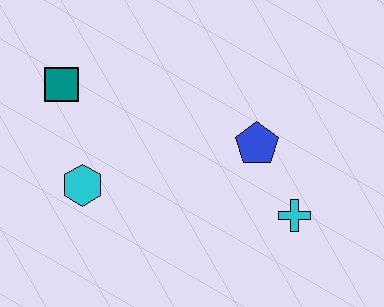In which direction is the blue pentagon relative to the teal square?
The blue pentagon is to the right of the teal square.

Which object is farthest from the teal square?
The cyan cross is farthest from the teal square.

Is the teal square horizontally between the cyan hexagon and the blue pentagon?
No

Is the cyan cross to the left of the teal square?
No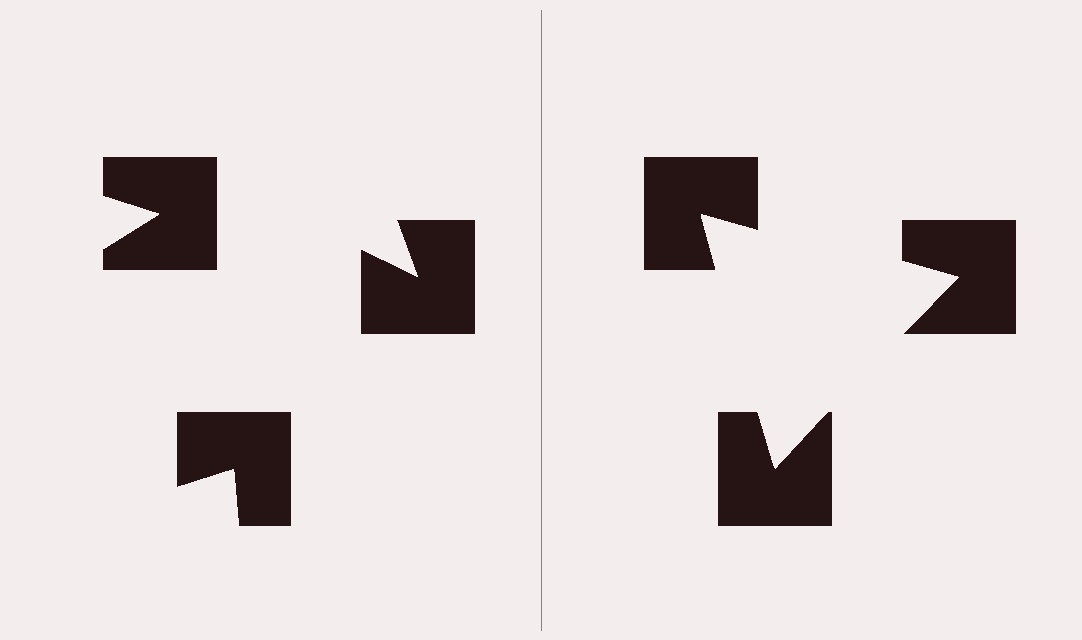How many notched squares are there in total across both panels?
6 — 3 on each side.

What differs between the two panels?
The notched squares are positioned identically on both sides; only the wedge orientations differ. On the right they align to a triangle; on the left they are misaligned.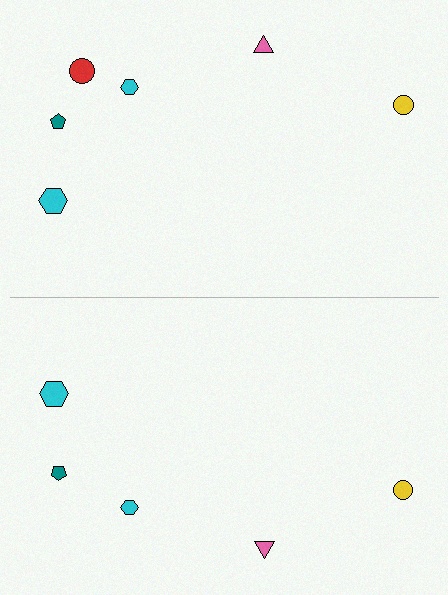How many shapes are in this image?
There are 11 shapes in this image.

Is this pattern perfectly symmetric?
No, the pattern is not perfectly symmetric. A red circle is missing from the bottom side.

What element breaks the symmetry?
A red circle is missing from the bottom side.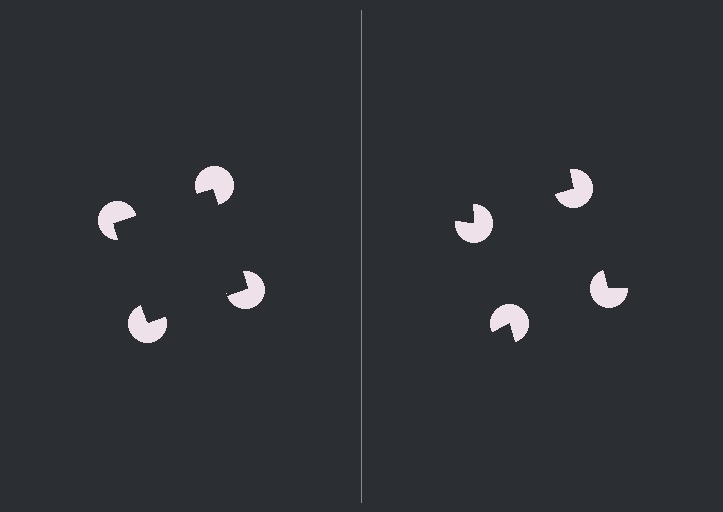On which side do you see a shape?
An illusory square appears on the left side. On the right side the wedge cuts are rotated, so no coherent shape forms.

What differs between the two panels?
The pac-man discs are positioned identically on both sides; only the wedge orientations differ. On the left they align to a square; on the right they are misaligned.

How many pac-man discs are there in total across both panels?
8 — 4 on each side.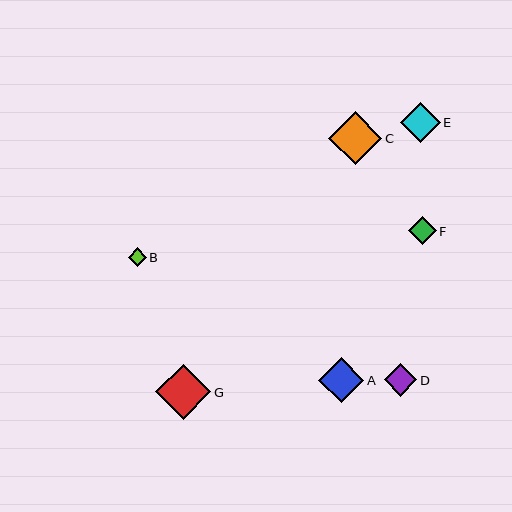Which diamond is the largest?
Diamond G is the largest with a size of approximately 55 pixels.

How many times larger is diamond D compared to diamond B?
Diamond D is approximately 1.8 times the size of diamond B.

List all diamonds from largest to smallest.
From largest to smallest: G, C, A, E, D, F, B.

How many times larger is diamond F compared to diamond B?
Diamond F is approximately 1.5 times the size of diamond B.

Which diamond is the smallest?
Diamond B is the smallest with a size of approximately 18 pixels.